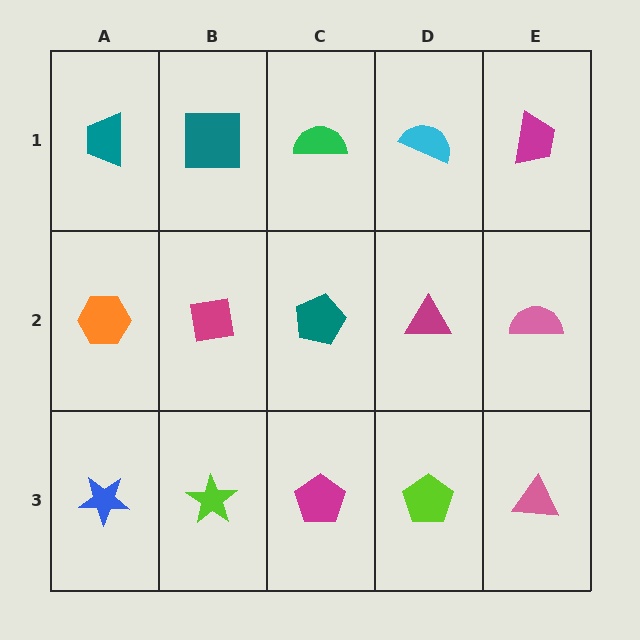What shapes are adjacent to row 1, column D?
A magenta triangle (row 2, column D), a green semicircle (row 1, column C), a magenta trapezoid (row 1, column E).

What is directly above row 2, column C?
A green semicircle.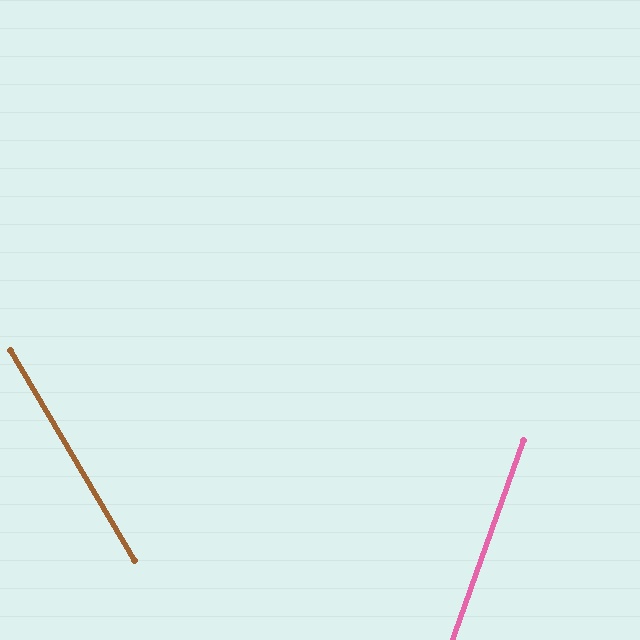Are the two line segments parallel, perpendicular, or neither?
Neither parallel nor perpendicular — they differ by about 50°.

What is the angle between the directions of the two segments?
Approximately 50 degrees.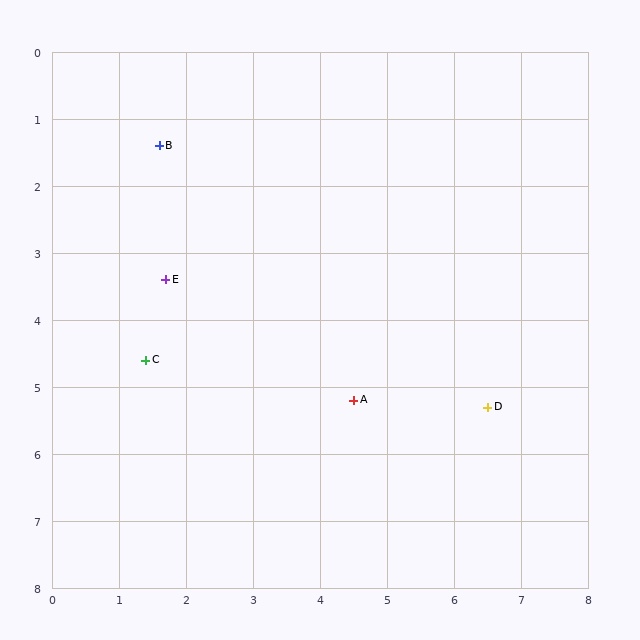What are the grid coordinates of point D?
Point D is at approximately (6.5, 5.3).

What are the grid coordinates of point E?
Point E is at approximately (1.7, 3.4).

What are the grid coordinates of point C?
Point C is at approximately (1.4, 4.6).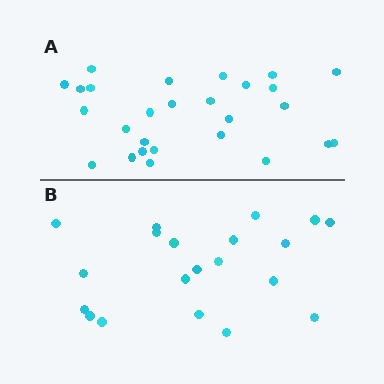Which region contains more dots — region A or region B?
Region A (the top region) has more dots.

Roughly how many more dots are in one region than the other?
Region A has roughly 8 or so more dots than region B.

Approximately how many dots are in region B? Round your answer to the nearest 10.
About 20 dots.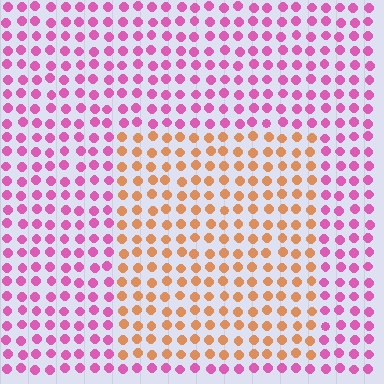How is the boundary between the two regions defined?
The boundary is defined purely by a slight shift in hue (about 66 degrees). Spacing, size, and orientation are identical on both sides.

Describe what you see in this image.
The image is filled with small pink elements in a uniform arrangement. A rectangle-shaped region is visible where the elements are tinted to a slightly different hue, forming a subtle color boundary.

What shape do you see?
I see a rectangle.